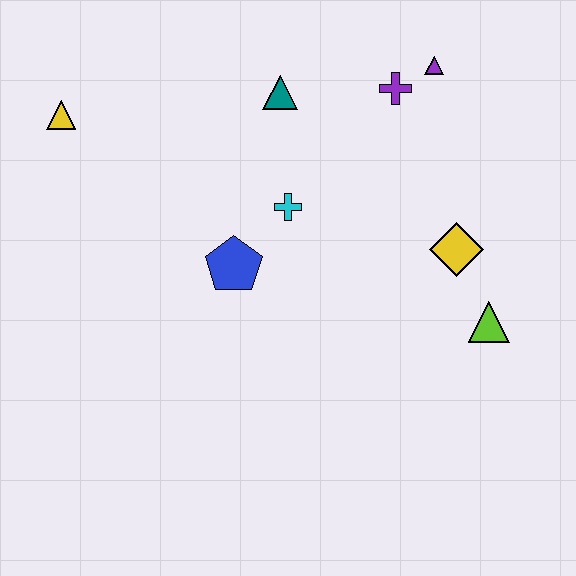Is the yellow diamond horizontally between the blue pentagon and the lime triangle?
Yes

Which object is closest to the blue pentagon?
The cyan cross is closest to the blue pentagon.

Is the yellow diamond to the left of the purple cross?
No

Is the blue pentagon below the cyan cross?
Yes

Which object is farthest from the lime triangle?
The yellow triangle is farthest from the lime triangle.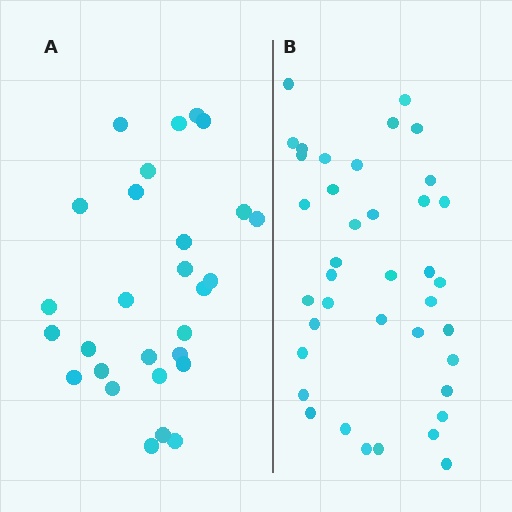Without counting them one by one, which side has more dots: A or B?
Region B (the right region) has more dots.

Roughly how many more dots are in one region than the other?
Region B has roughly 12 or so more dots than region A.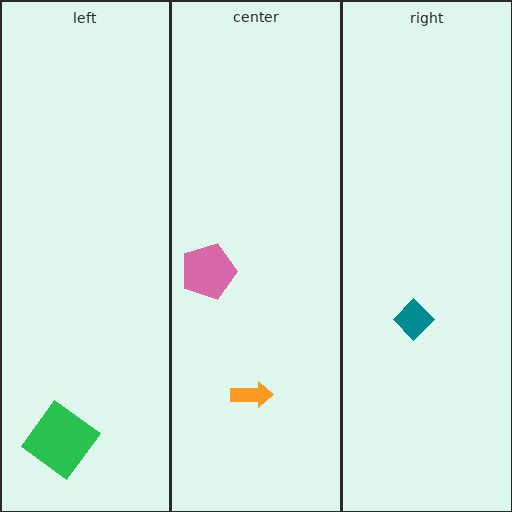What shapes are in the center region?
The pink pentagon, the orange arrow.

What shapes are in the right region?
The teal diamond.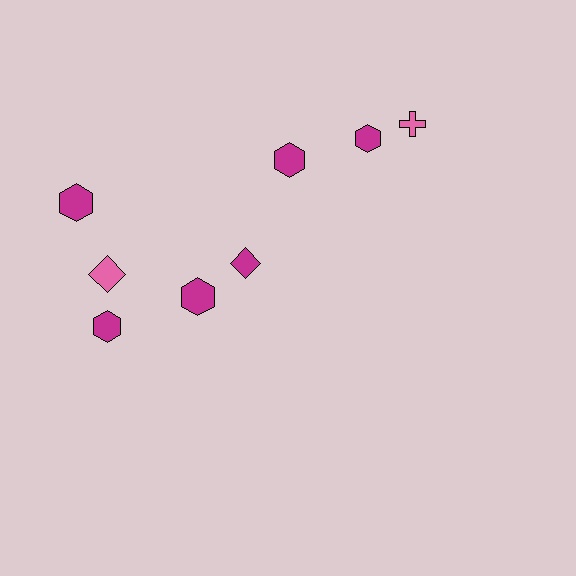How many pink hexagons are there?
There are no pink hexagons.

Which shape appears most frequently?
Hexagon, with 5 objects.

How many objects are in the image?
There are 8 objects.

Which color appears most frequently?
Magenta, with 6 objects.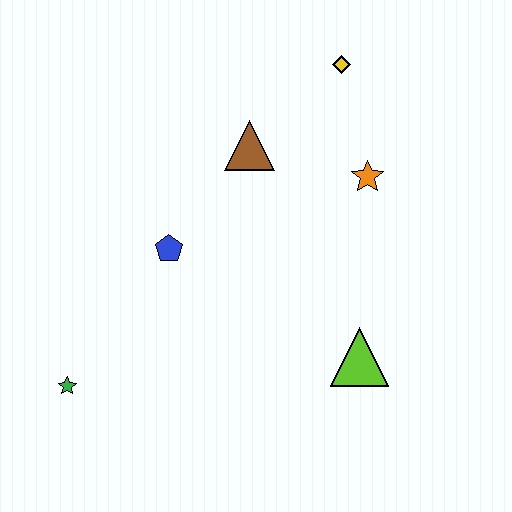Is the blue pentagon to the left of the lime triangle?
Yes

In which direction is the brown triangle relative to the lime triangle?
The brown triangle is above the lime triangle.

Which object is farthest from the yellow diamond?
The green star is farthest from the yellow diamond.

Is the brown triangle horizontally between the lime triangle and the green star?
Yes